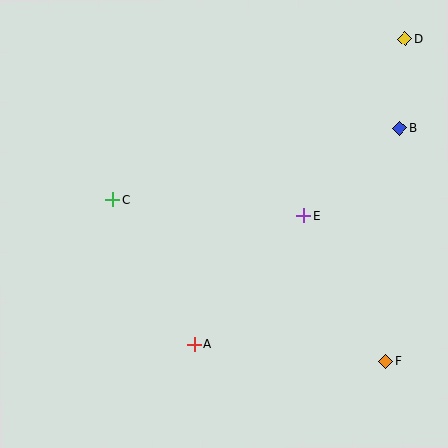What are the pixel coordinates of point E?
Point E is at (303, 216).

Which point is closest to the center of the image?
Point E at (303, 216) is closest to the center.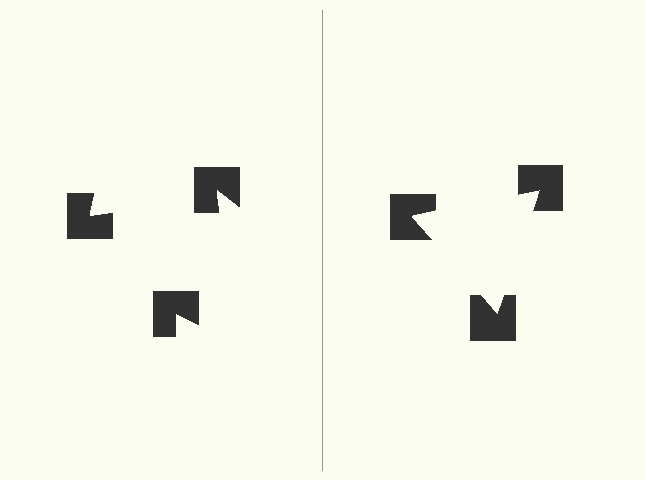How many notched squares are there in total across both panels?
6 — 3 on each side.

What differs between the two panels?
The notched squares are positioned identically on both sides; only the wedge orientations differ. On the right they align to a triangle; on the left they are misaligned.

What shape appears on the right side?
An illusory triangle.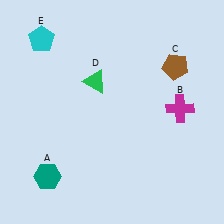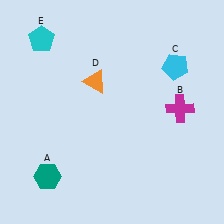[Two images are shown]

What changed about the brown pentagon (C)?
In Image 1, C is brown. In Image 2, it changed to cyan.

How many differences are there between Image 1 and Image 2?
There are 2 differences between the two images.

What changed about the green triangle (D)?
In Image 1, D is green. In Image 2, it changed to orange.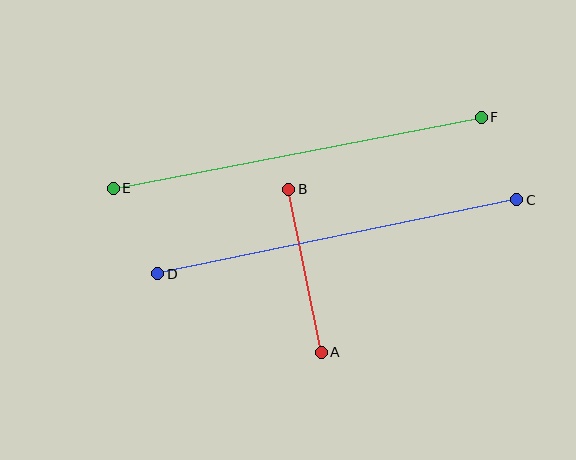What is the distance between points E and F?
The distance is approximately 375 pixels.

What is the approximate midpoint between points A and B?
The midpoint is at approximately (305, 271) pixels.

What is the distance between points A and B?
The distance is approximately 167 pixels.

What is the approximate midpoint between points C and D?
The midpoint is at approximately (337, 237) pixels.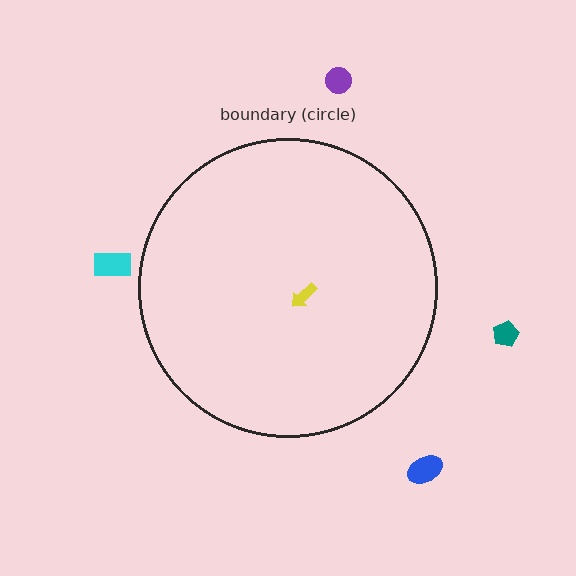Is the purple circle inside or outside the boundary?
Outside.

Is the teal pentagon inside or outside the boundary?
Outside.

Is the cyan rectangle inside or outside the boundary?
Outside.